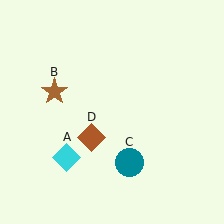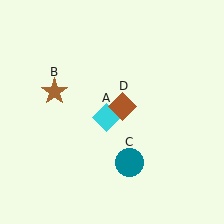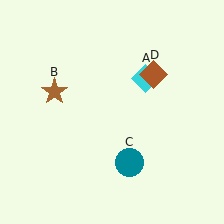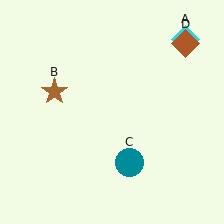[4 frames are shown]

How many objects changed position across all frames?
2 objects changed position: cyan diamond (object A), brown diamond (object D).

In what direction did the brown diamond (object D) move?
The brown diamond (object D) moved up and to the right.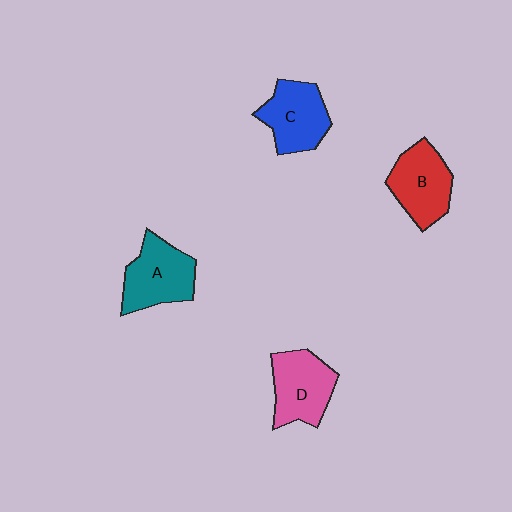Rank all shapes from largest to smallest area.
From largest to smallest: A (teal), D (pink), B (red), C (blue).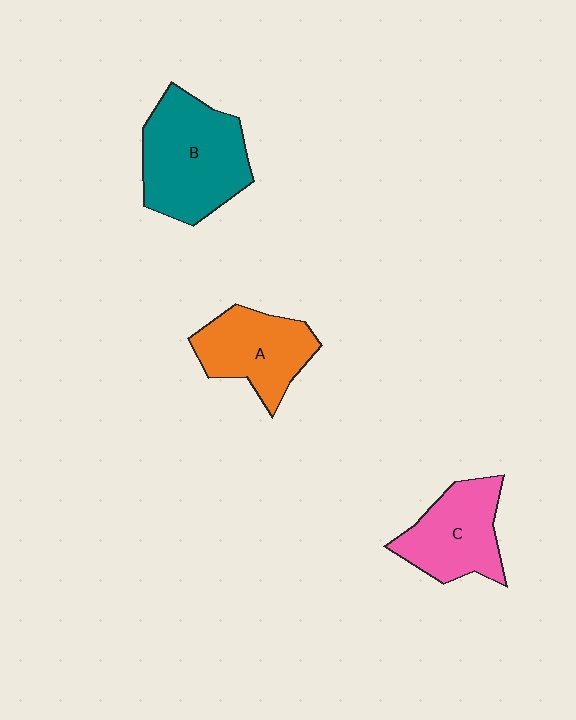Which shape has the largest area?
Shape B (teal).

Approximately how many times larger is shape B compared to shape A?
Approximately 1.4 times.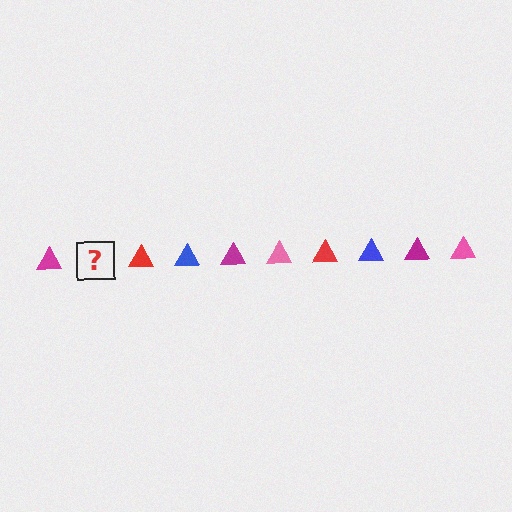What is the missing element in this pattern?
The missing element is a pink triangle.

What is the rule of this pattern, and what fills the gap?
The rule is that the pattern cycles through magenta, pink, red, blue triangles. The gap should be filled with a pink triangle.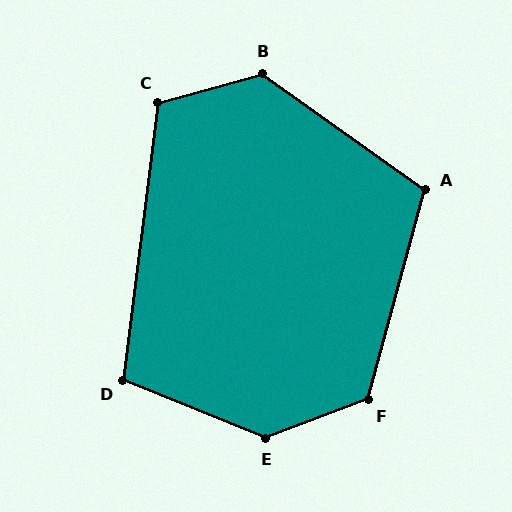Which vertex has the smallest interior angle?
D, at approximately 105 degrees.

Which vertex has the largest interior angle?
E, at approximately 137 degrees.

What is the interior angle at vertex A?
Approximately 110 degrees (obtuse).